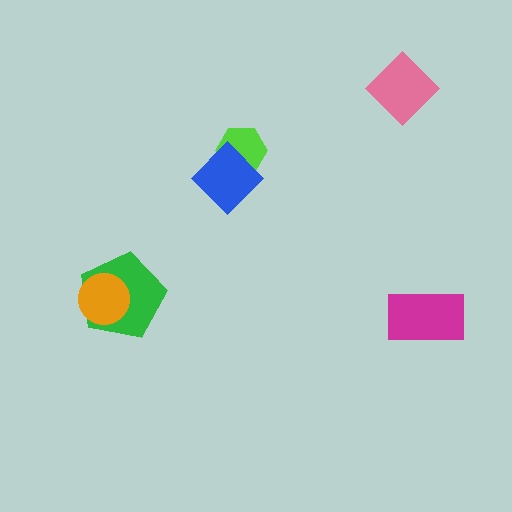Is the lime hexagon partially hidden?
Yes, it is partially covered by another shape.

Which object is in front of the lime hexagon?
The blue diamond is in front of the lime hexagon.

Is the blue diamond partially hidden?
No, no other shape covers it.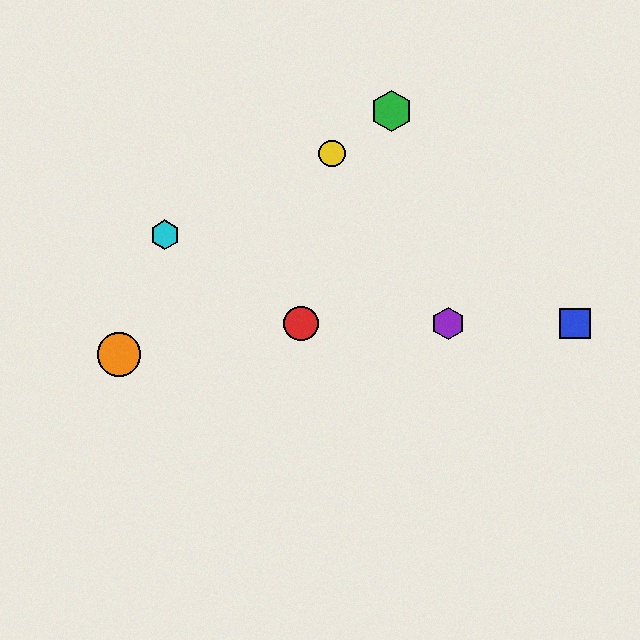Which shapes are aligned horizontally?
The red circle, the blue square, the purple hexagon are aligned horizontally.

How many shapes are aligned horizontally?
3 shapes (the red circle, the blue square, the purple hexagon) are aligned horizontally.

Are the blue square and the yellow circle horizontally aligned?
No, the blue square is at y≈324 and the yellow circle is at y≈153.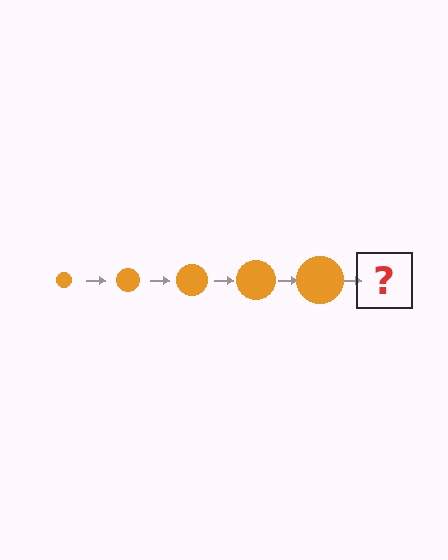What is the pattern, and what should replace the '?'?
The pattern is that the circle gets progressively larger each step. The '?' should be an orange circle, larger than the previous one.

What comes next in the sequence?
The next element should be an orange circle, larger than the previous one.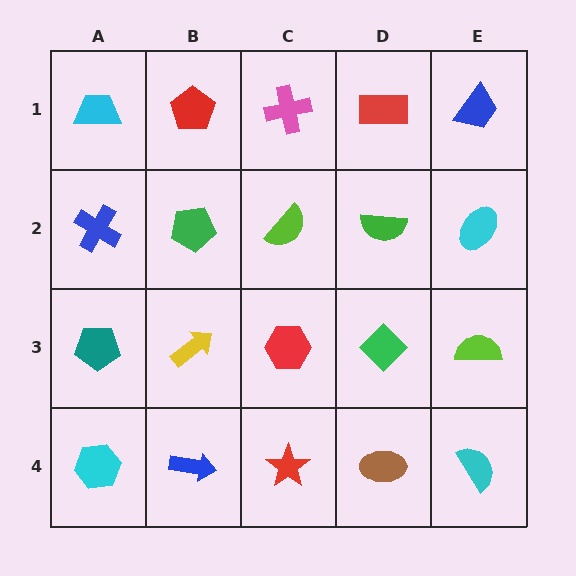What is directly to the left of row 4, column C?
A blue arrow.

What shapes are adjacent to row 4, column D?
A green diamond (row 3, column D), a red star (row 4, column C), a cyan semicircle (row 4, column E).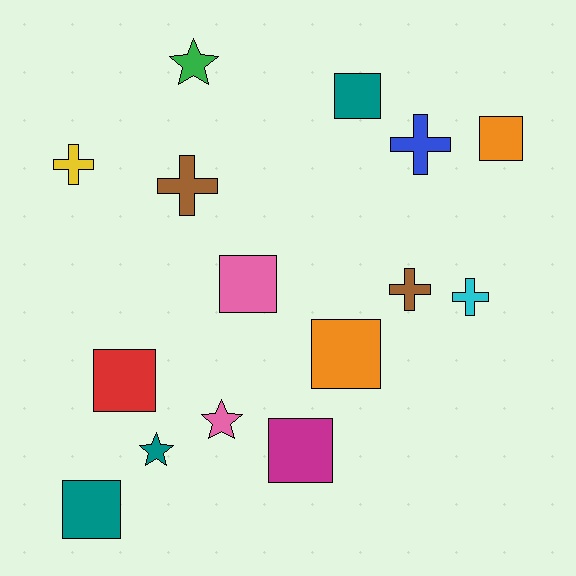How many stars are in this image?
There are 3 stars.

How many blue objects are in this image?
There is 1 blue object.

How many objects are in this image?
There are 15 objects.